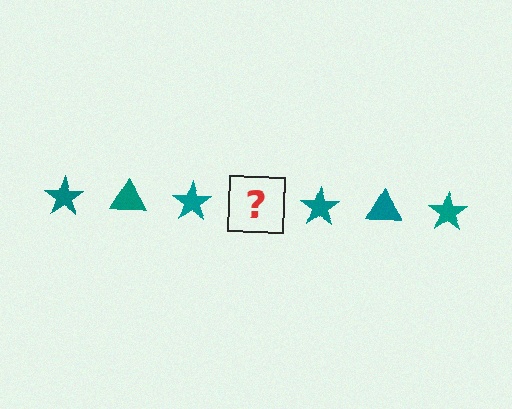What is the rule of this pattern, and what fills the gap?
The rule is that the pattern cycles through star, triangle shapes in teal. The gap should be filled with a teal triangle.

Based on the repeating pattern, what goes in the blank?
The blank should be a teal triangle.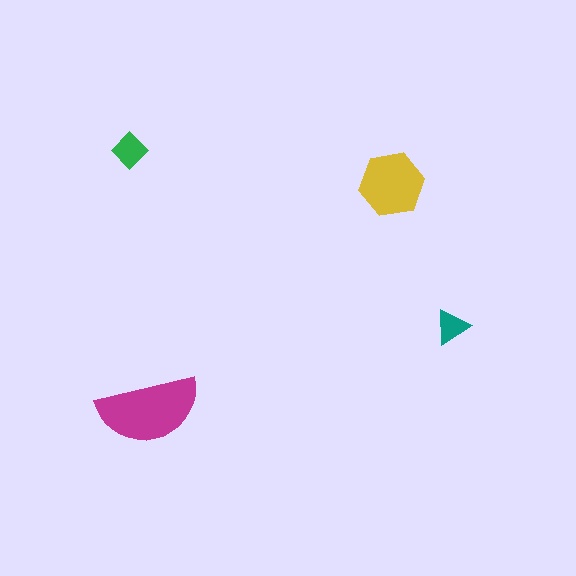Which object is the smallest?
The teal triangle.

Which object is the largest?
The magenta semicircle.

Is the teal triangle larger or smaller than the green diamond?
Smaller.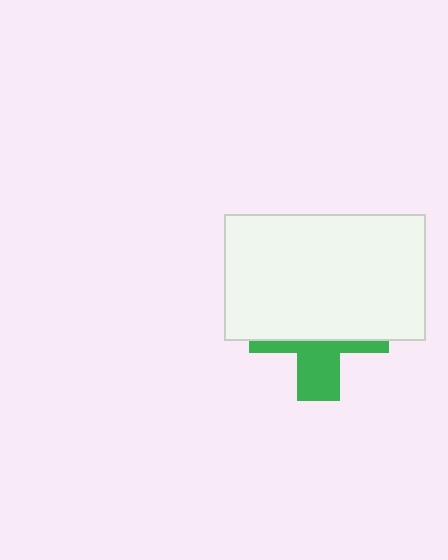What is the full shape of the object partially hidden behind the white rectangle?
The partially hidden object is a green cross.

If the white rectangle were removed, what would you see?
You would see the complete green cross.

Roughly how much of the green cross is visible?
A small part of it is visible (roughly 36%).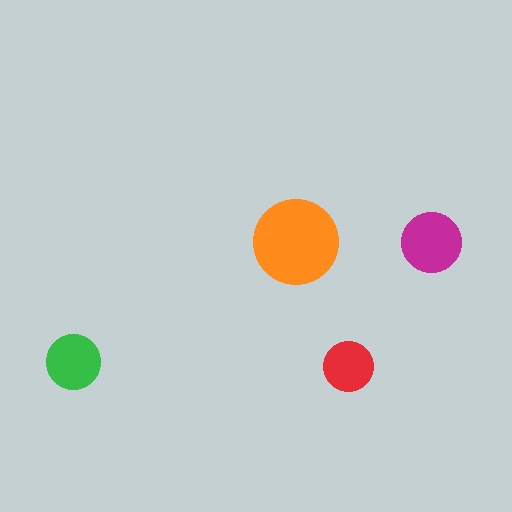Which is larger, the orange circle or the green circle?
The orange one.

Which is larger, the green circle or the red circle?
The green one.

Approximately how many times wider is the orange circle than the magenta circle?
About 1.5 times wider.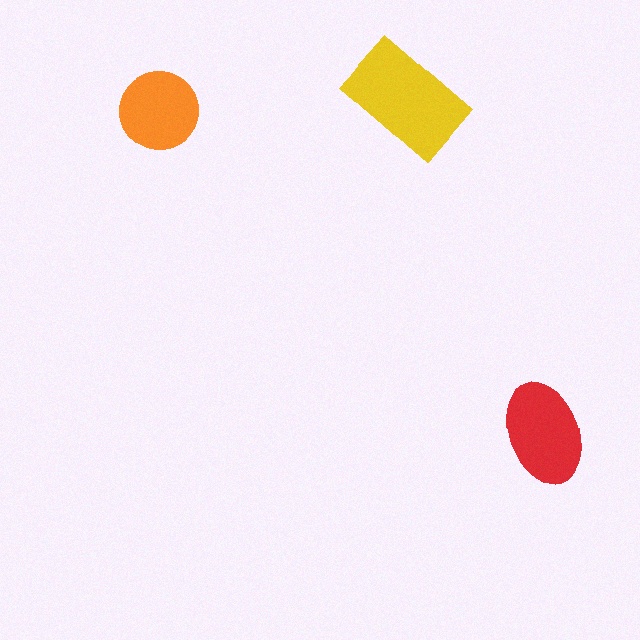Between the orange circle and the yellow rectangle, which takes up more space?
The yellow rectangle.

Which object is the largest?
The yellow rectangle.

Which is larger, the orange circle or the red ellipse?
The red ellipse.